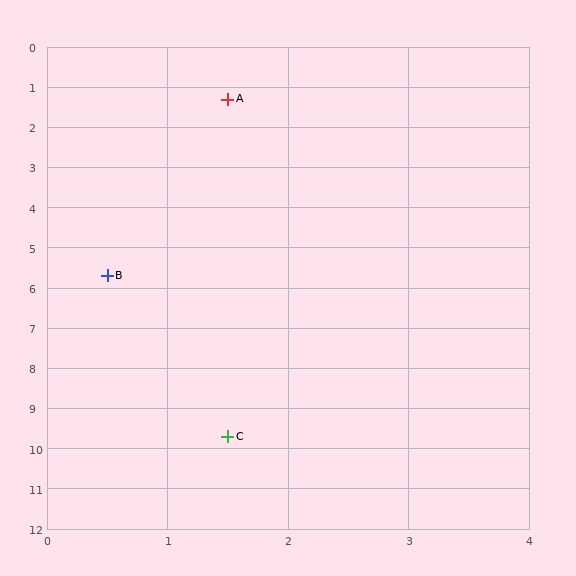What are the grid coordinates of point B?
Point B is at approximately (0.5, 5.7).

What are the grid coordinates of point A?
Point A is at approximately (1.5, 1.3).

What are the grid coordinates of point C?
Point C is at approximately (1.5, 9.7).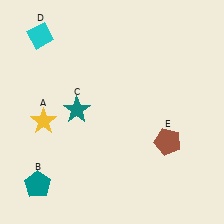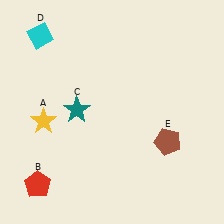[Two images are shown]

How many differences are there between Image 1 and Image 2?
There is 1 difference between the two images.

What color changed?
The pentagon (B) changed from teal in Image 1 to red in Image 2.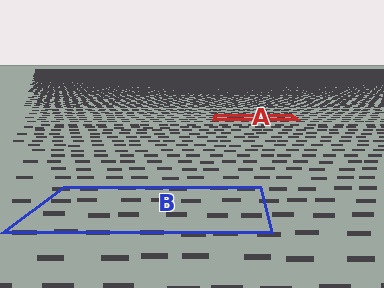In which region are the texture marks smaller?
The texture marks are smaller in region A, because it is farther away.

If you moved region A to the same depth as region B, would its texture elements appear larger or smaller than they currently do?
They would appear larger. At a closer depth, the same texture elements are projected at a bigger on-screen size.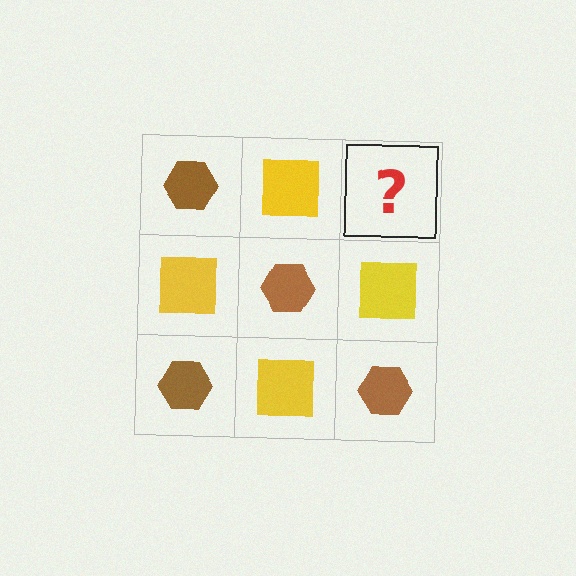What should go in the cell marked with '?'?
The missing cell should contain a brown hexagon.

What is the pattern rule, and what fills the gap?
The rule is that it alternates brown hexagon and yellow square in a checkerboard pattern. The gap should be filled with a brown hexagon.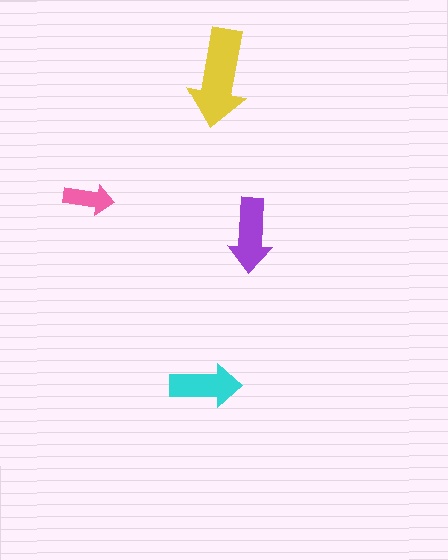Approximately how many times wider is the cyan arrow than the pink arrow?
About 1.5 times wider.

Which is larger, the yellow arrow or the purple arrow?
The yellow one.